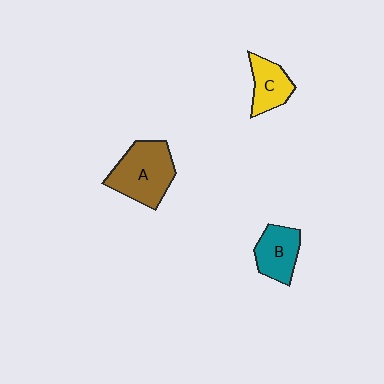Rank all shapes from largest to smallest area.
From largest to smallest: A (brown), B (teal), C (yellow).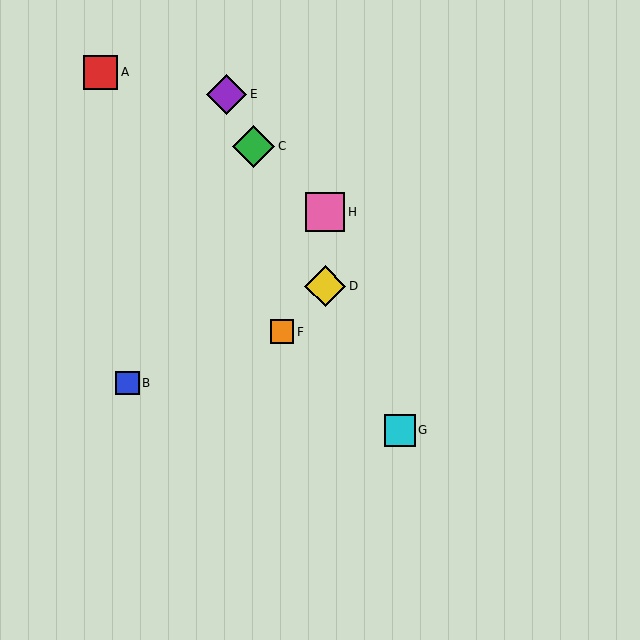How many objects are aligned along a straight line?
4 objects (C, D, E, G) are aligned along a straight line.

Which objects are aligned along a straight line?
Objects C, D, E, G are aligned along a straight line.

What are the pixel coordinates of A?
Object A is at (101, 72).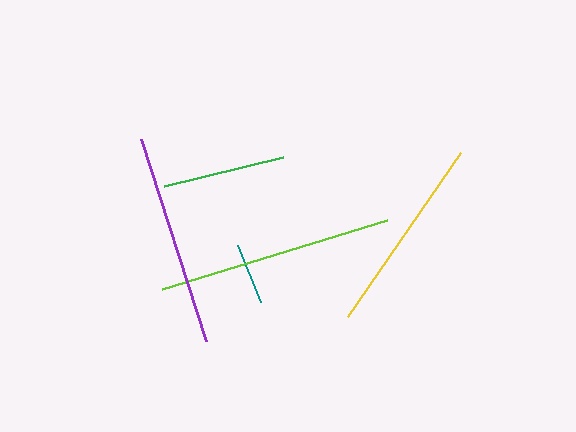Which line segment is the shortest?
The teal line is the shortest at approximately 62 pixels.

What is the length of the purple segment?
The purple segment is approximately 212 pixels long.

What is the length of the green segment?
The green segment is approximately 122 pixels long.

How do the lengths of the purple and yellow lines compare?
The purple and yellow lines are approximately the same length.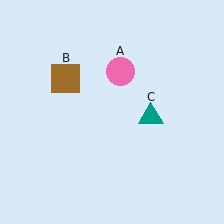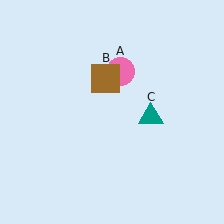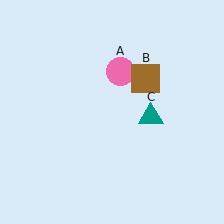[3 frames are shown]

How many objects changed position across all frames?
1 object changed position: brown square (object B).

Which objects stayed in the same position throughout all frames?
Pink circle (object A) and teal triangle (object C) remained stationary.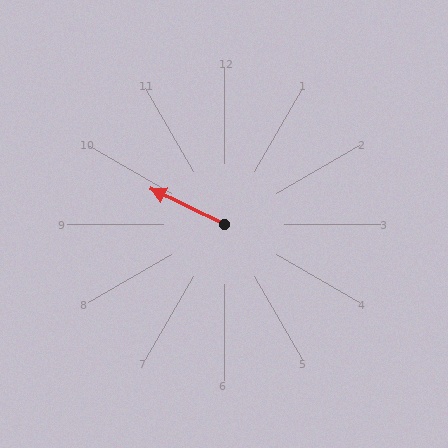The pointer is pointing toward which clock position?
Roughly 10 o'clock.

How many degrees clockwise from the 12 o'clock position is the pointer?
Approximately 296 degrees.